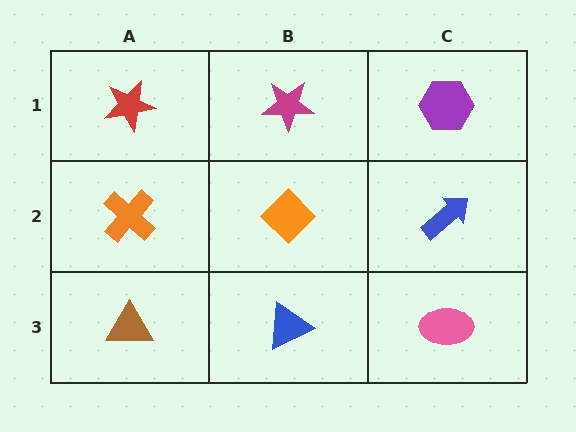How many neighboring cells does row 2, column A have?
3.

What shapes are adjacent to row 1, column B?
An orange diamond (row 2, column B), a red star (row 1, column A), a purple hexagon (row 1, column C).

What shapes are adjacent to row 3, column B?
An orange diamond (row 2, column B), a brown triangle (row 3, column A), a pink ellipse (row 3, column C).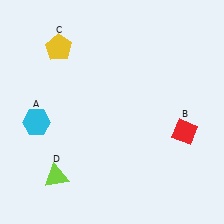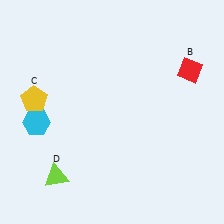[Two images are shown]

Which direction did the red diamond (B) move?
The red diamond (B) moved up.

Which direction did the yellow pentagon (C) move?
The yellow pentagon (C) moved down.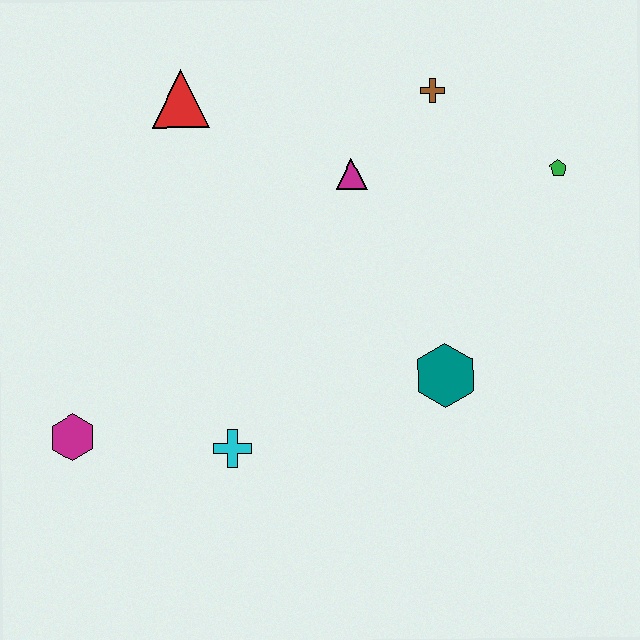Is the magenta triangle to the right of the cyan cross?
Yes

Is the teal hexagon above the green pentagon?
No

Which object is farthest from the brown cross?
The magenta hexagon is farthest from the brown cross.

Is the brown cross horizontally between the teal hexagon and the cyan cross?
Yes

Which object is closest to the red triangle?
The magenta triangle is closest to the red triangle.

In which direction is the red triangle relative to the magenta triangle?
The red triangle is to the left of the magenta triangle.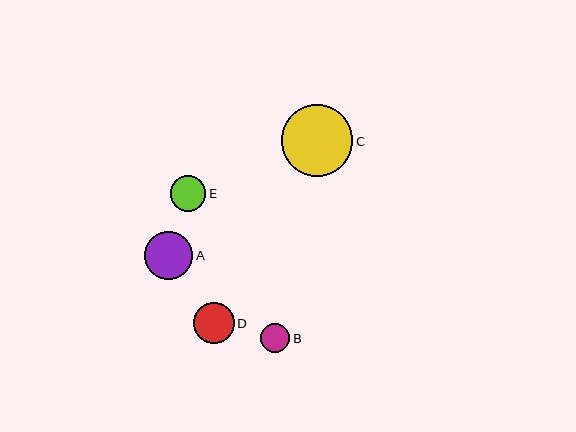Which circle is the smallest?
Circle B is the smallest with a size of approximately 29 pixels.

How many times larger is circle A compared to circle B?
Circle A is approximately 1.7 times the size of circle B.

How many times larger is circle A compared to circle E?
Circle A is approximately 1.4 times the size of circle E.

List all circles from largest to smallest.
From largest to smallest: C, A, D, E, B.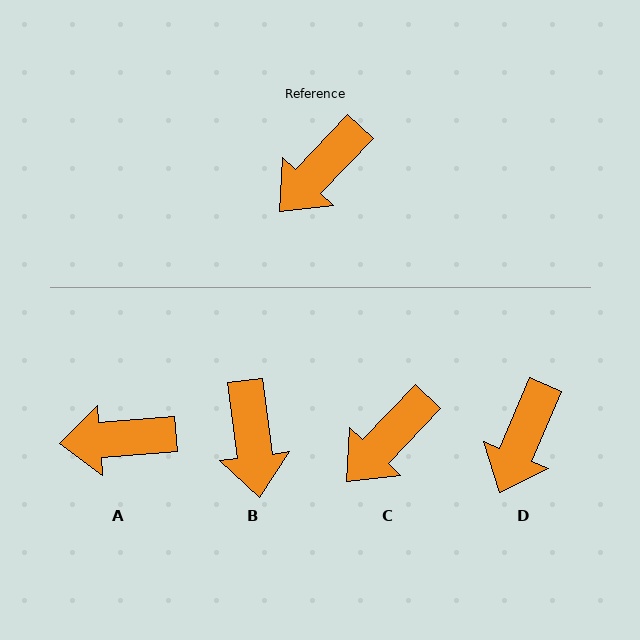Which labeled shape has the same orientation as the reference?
C.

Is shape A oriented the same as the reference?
No, it is off by about 42 degrees.